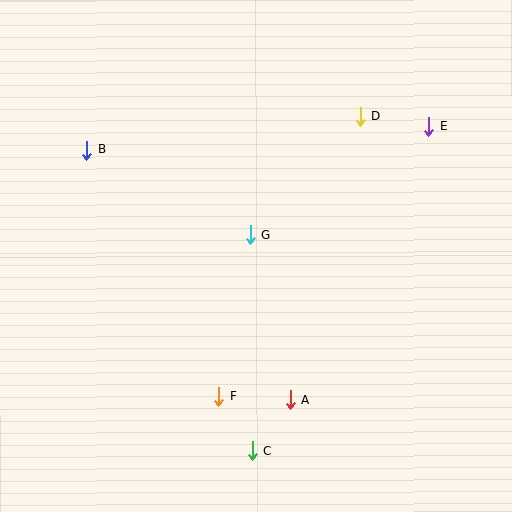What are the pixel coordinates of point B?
Point B is at (86, 150).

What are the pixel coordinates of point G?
Point G is at (250, 235).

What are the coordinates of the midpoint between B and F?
The midpoint between B and F is at (153, 273).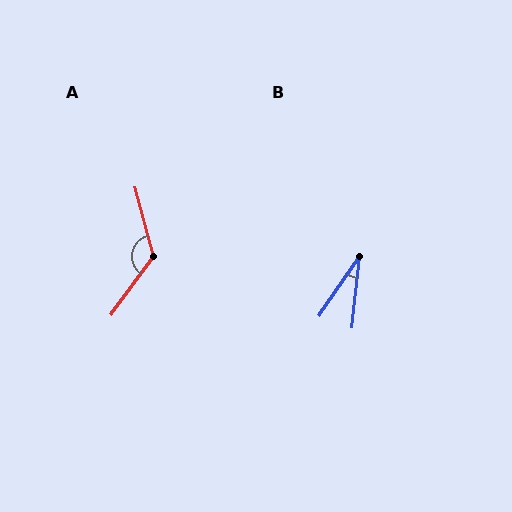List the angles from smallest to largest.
B (28°), A (130°).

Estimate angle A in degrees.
Approximately 130 degrees.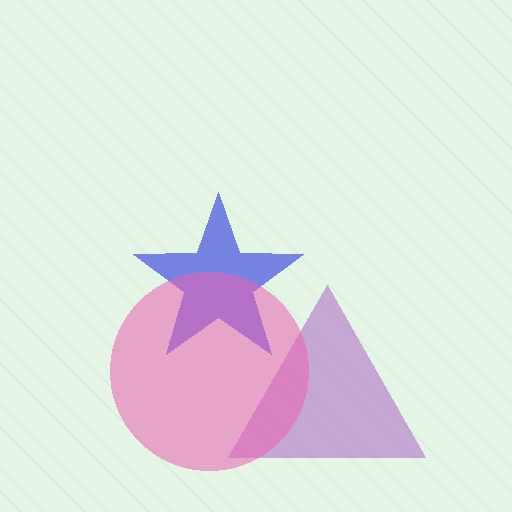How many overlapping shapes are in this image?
There are 3 overlapping shapes in the image.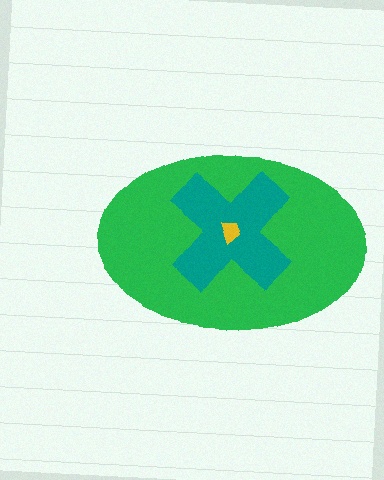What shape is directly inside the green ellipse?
The teal cross.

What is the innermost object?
The yellow trapezoid.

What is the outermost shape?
The green ellipse.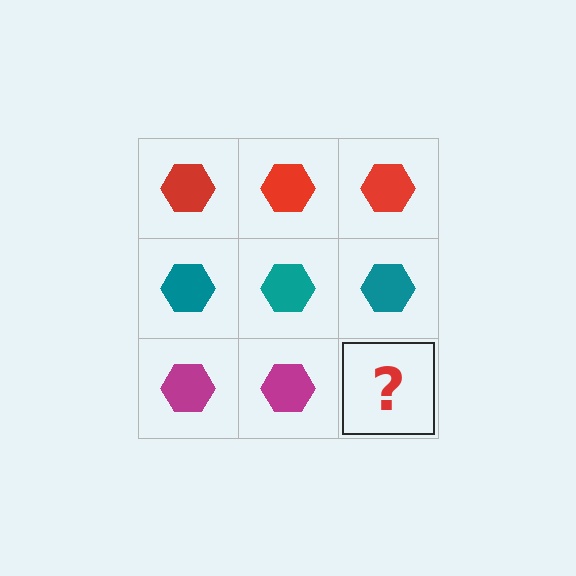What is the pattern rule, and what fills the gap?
The rule is that each row has a consistent color. The gap should be filled with a magenta hexagon.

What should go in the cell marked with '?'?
The missing cell should contain a magenta hexagon.